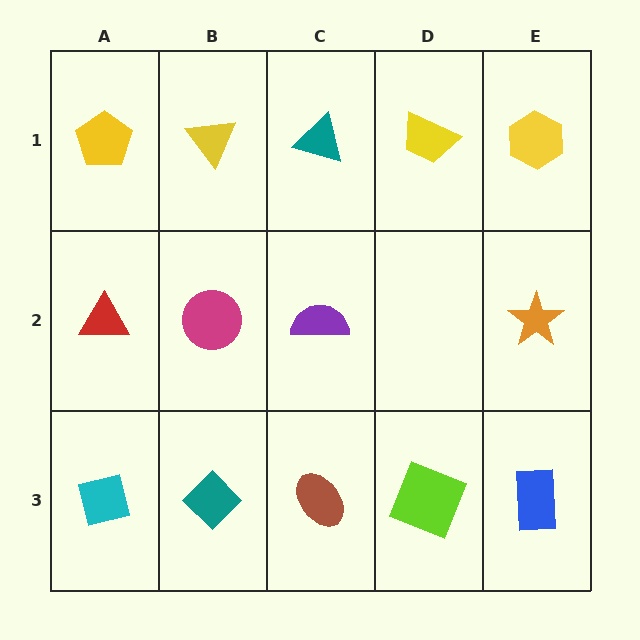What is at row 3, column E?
A blue rectangle.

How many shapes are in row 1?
5 shapes.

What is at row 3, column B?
A teal diamond.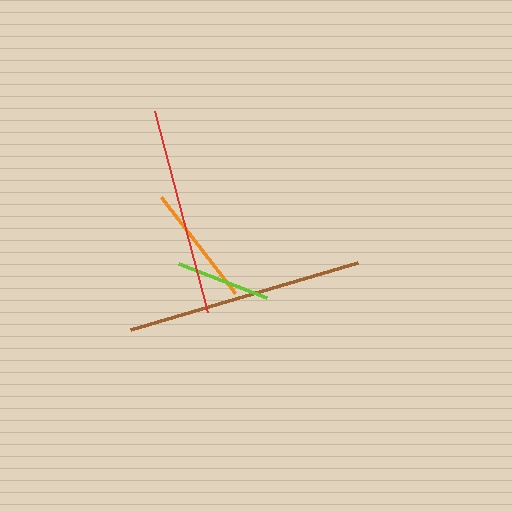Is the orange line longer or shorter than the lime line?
The orange line is longer than the lime line.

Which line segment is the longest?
The brown line is the longest at approximately 237 pixels.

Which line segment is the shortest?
The lime line is the shortest at approximately 95 pixels.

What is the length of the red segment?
The red segment is approximately 208 pixels long.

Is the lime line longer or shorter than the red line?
The red line is longer than the lime line.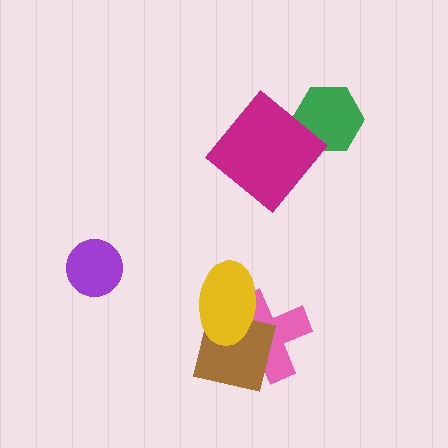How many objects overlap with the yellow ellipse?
2 objects overlap with the yellow ellipse.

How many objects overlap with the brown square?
2 objects overlap with the brown square.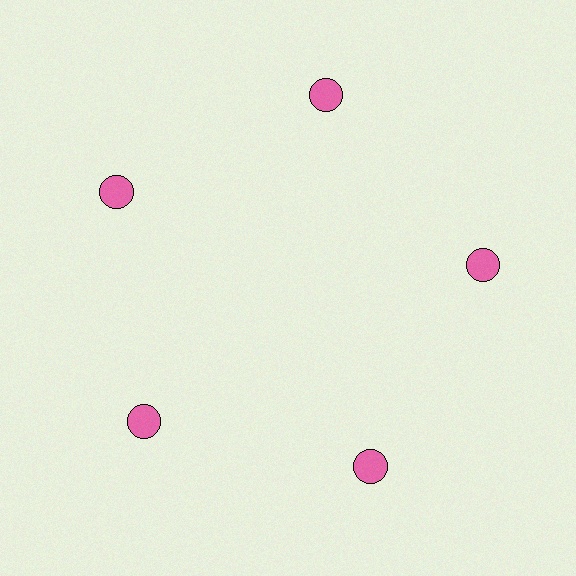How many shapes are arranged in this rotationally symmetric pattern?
There are 5 shapes, arranged in 5 groups of 1.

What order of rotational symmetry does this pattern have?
This pattern has 5-fold rotational symmetry.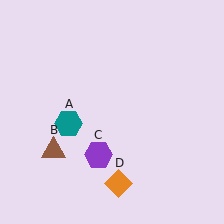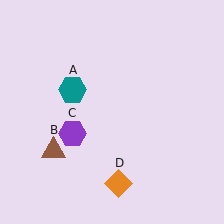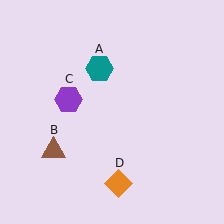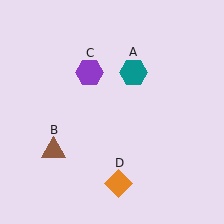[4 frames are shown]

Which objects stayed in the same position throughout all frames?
Brown triangle (object B) and orange diamond (object D) remained stationary.